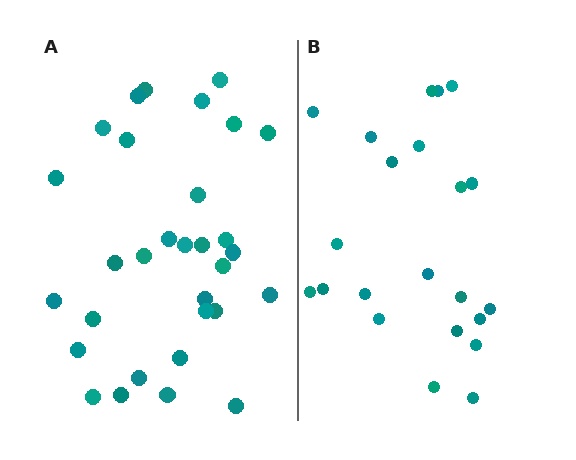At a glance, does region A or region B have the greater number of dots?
Region A (the left region) has more dots.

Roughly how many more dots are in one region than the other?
Region A has roughly 8 or so more dots than region B.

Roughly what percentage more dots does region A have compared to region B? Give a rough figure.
About 40% more.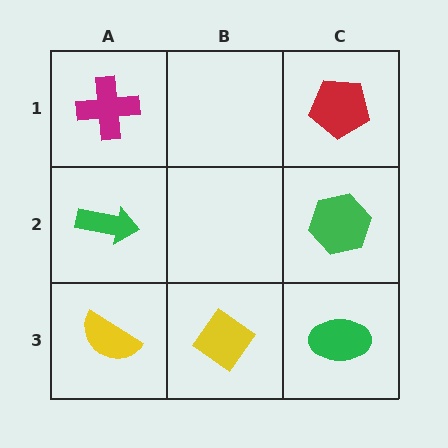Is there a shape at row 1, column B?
No, that cell is empty.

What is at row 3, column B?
A yellow diamond.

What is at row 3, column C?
A green ellipse.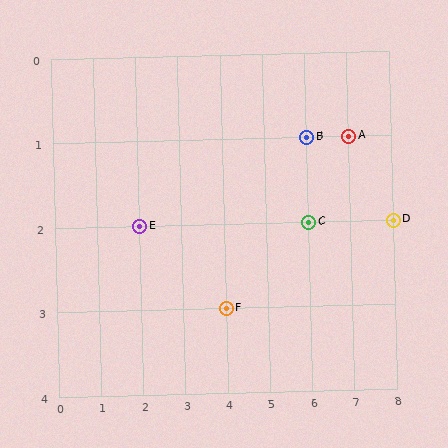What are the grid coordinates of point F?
Point F is at grid coordinates (4, 3).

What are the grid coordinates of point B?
Point B is at grid coordinates (6, 1).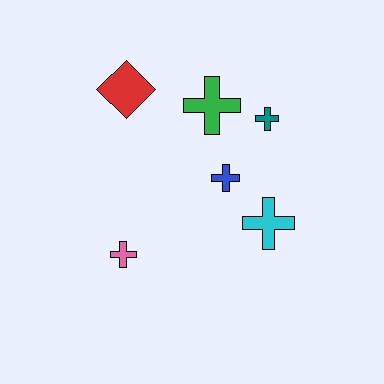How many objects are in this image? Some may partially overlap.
There are 6 objects.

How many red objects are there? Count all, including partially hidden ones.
There is 1 red object.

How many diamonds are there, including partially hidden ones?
There is 1 diamond.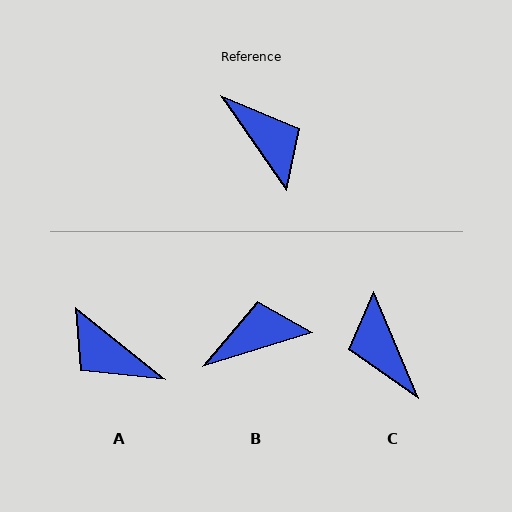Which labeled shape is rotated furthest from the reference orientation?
C, about 168 degrees away.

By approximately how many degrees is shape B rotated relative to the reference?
Approximately 72 degrees counter-clockwise.